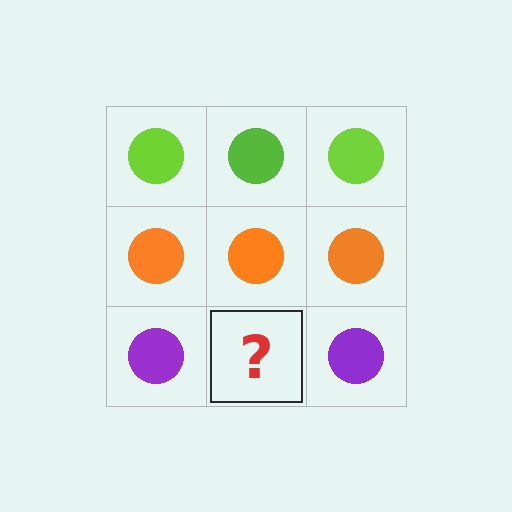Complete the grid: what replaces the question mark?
The question mark should be replaced with a purple circle.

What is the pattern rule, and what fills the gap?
The rule is that each row has a consistent color. The gap should be filled with a purple circle.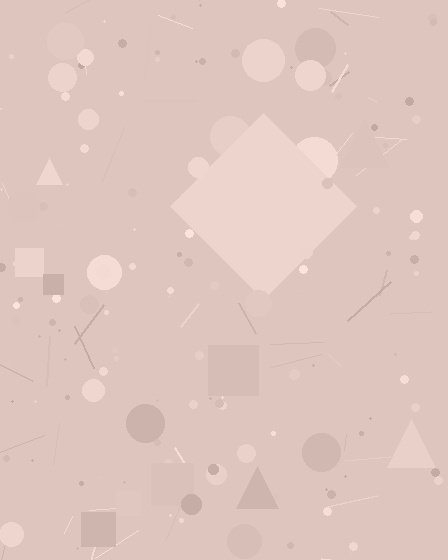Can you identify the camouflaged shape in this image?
The camouflaged shape is a diamond.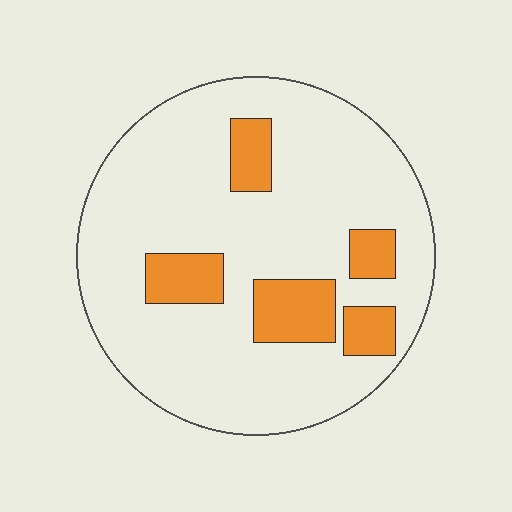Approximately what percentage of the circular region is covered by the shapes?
Approximately 15%.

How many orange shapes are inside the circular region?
5.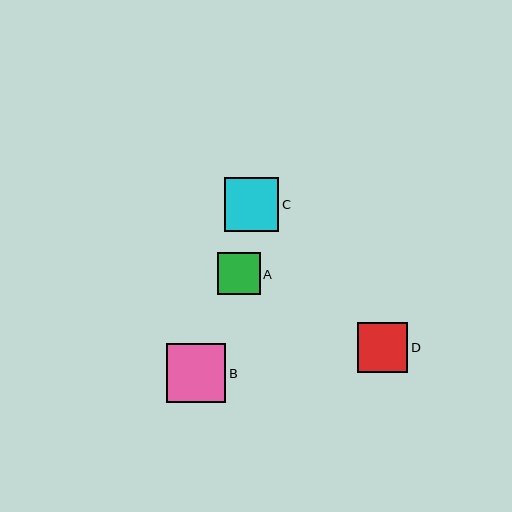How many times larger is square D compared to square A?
Square D is approximately 1.2 times the size of square A.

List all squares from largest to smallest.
From largest to smallest: B, C, D, A.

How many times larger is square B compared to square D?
Square B is approximately 1.2 times the size of square D.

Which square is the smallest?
Square A is the smallest with a size of approximately 43 pixels.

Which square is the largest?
Square B is the largest with a size of approximately 59 pixels.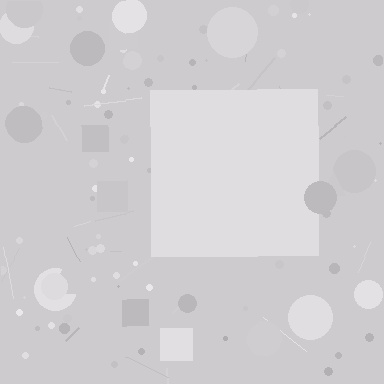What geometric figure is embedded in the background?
A square is embedded in the background.